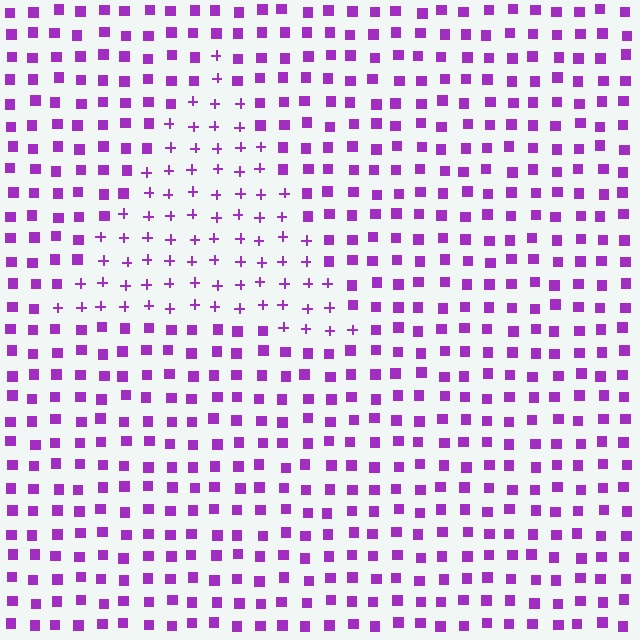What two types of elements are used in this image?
The image uses plus signs inside the triangle region and squares outside it.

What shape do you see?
I see a triangle.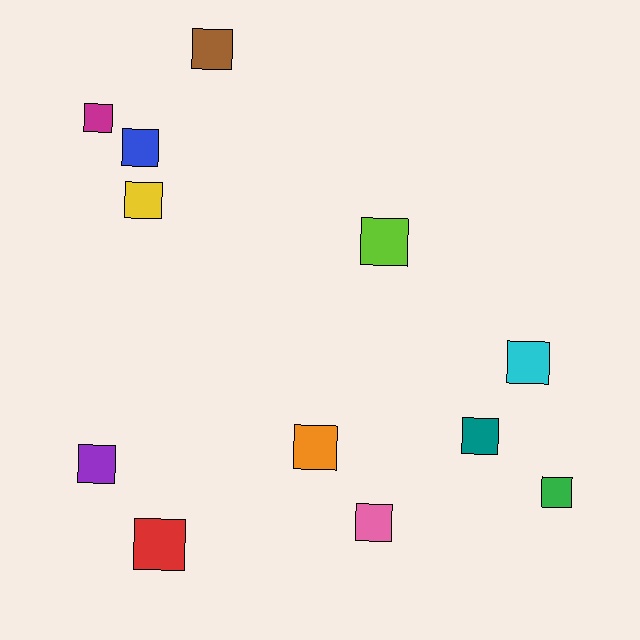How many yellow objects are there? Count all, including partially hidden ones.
There is 1 yellow object.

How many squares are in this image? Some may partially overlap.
There are 12 squares.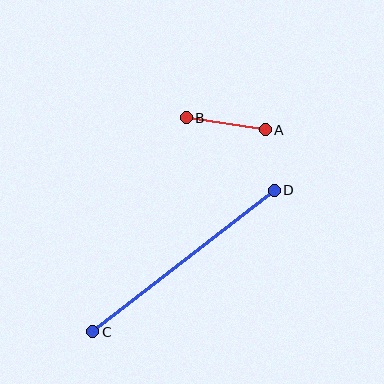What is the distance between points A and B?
The distance is approximately 80 pixels.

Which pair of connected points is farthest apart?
Points C and D are farthest apart.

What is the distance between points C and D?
The distance is approximately 230 pixels.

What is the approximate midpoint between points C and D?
The midpoint is at approximately (184, 261) pixels.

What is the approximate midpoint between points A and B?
The midpoint is at approximately (226, 124) pixels.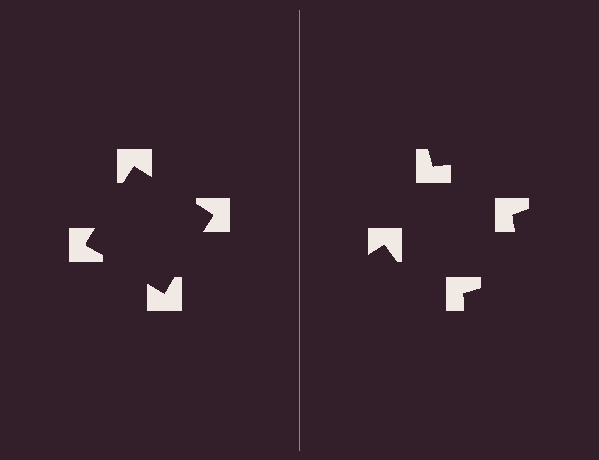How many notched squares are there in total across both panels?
8 — 4 on each side.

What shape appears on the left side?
An illusory square.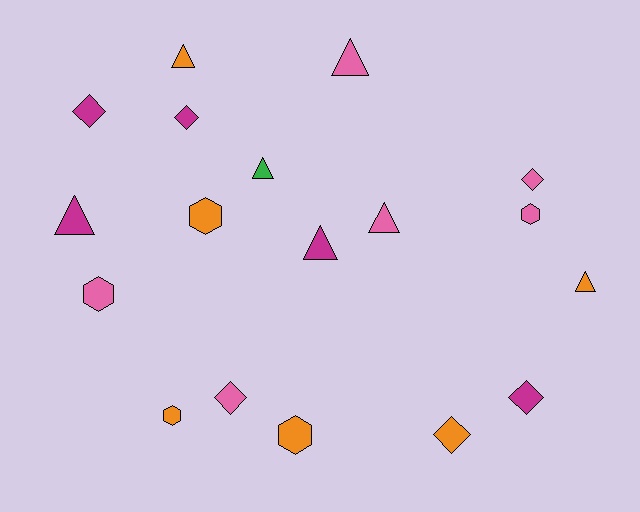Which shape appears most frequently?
Triangle, with 7 objects.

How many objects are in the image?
There are 18 objects.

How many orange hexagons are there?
There are 3 orange hexagons.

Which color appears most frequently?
Pink, with 6 objects.